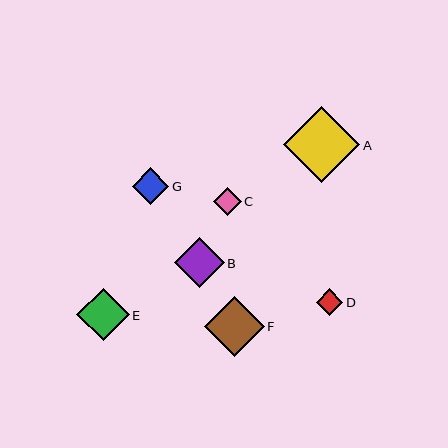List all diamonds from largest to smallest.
From largest to smallest: A, F, E, B, G, C, D.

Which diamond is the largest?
Diamond A is the largest with a size of approximately 76 pixels.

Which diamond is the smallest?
Diamond D is the smallest with a size of approximately 26 pixels.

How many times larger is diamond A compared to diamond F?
Diamond A is approximately 1.3 times the size of diamond F.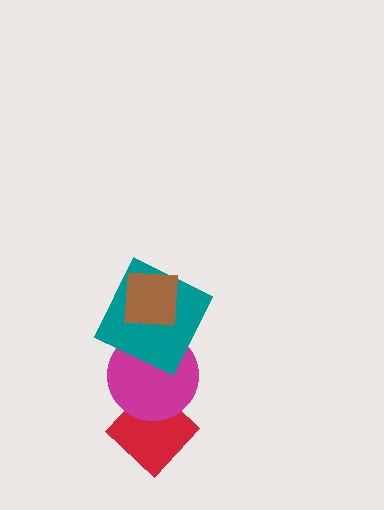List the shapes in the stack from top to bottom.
From top to bottom: the brown square, the teal square, the magenta circle, the red diamond.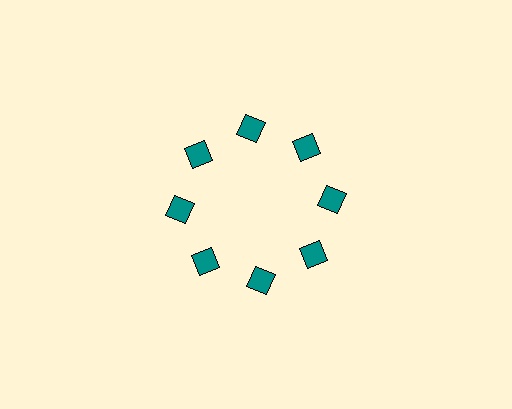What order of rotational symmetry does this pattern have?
This pattern has 8-fold rotational symmetry.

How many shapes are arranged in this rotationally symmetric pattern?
There are 8 shapes, arranged in 8 groups of 1.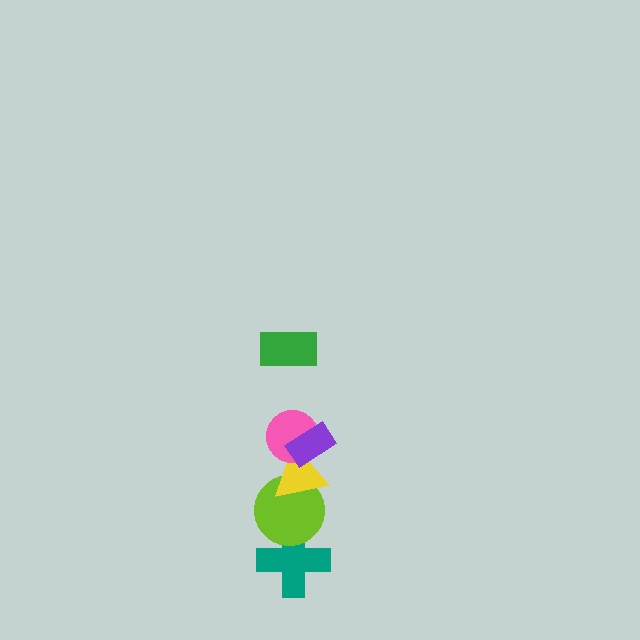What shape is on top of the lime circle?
The yellow triangle is on top of the lime circle.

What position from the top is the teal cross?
The teal cross is 6th from the top.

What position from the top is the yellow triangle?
The yellow triangle is 4th from the top.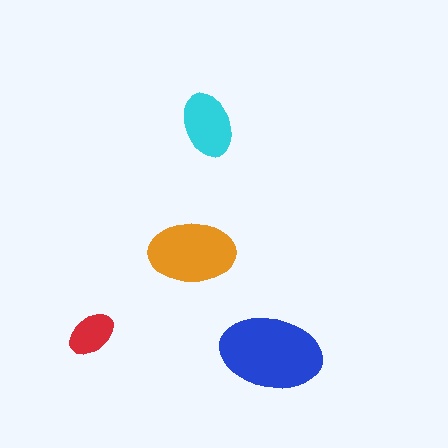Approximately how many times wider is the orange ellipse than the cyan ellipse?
About 1.5 times wider.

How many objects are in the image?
There are 4 objects in the image.